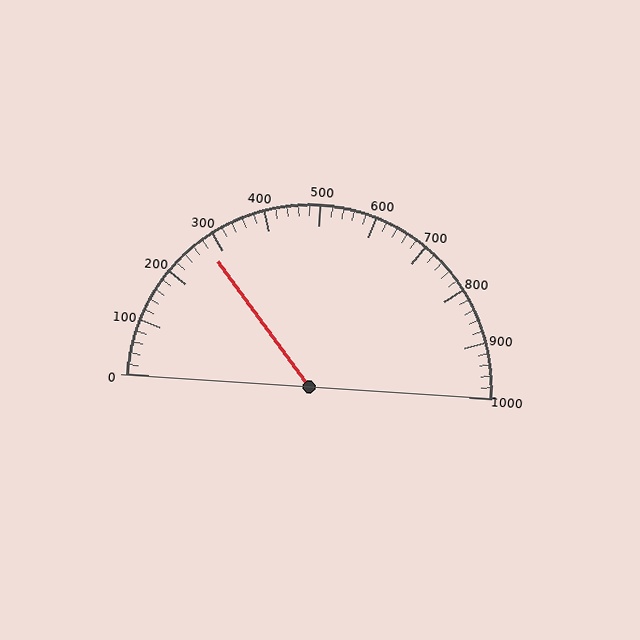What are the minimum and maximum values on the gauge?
The gauge ranges from 0 to 1000.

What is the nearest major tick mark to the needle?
The nearest major tick mark is 300.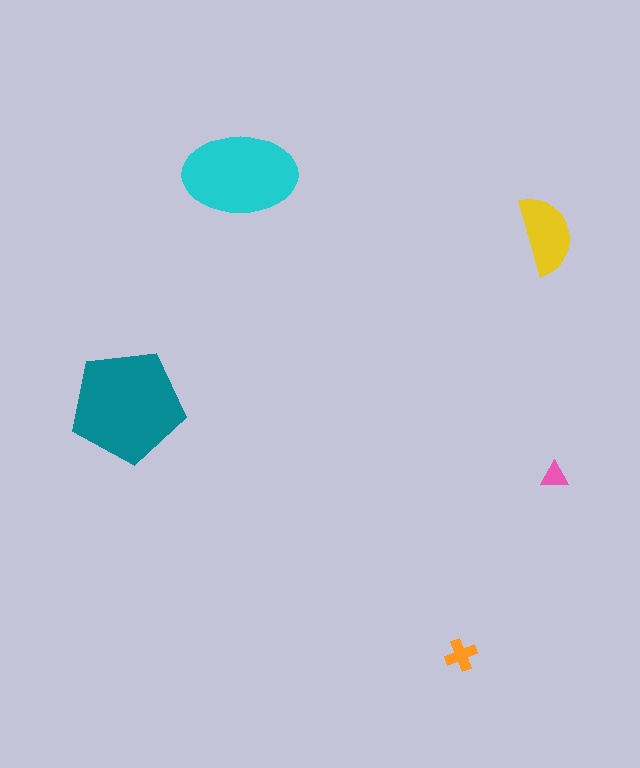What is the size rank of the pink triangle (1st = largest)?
5th.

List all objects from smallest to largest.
The pink triangle, the orange cross, the yellow semicircle, the cyan ellipse, the teal pentagon.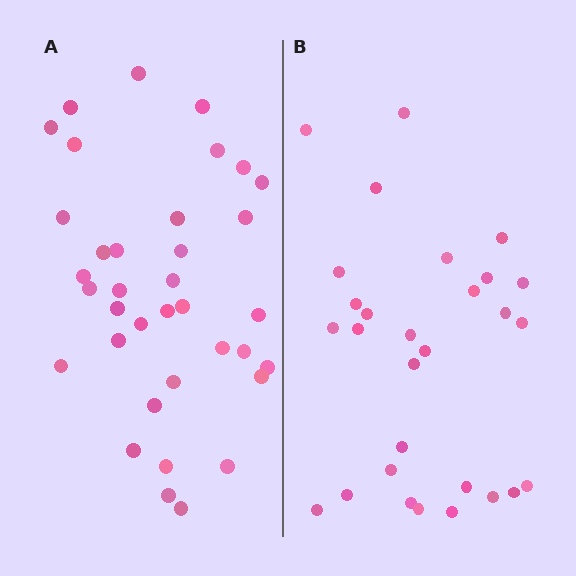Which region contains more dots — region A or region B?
Region A (the left region) has more dots.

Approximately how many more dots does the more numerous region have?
Region A has roughly 8 or so more dots than region B.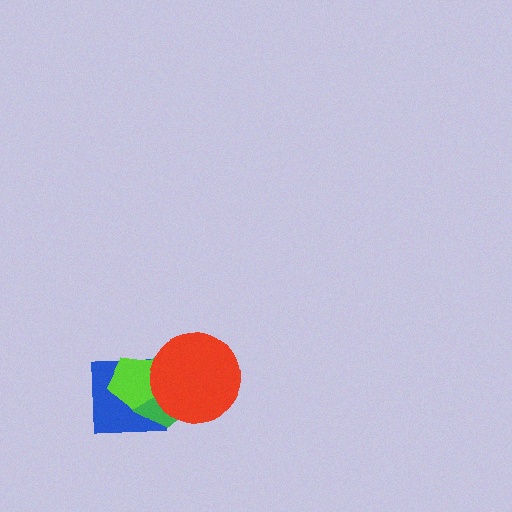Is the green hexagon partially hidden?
Yes, it is partially covered by another shape.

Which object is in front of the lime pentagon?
The red circle is in front of the lime pentagon.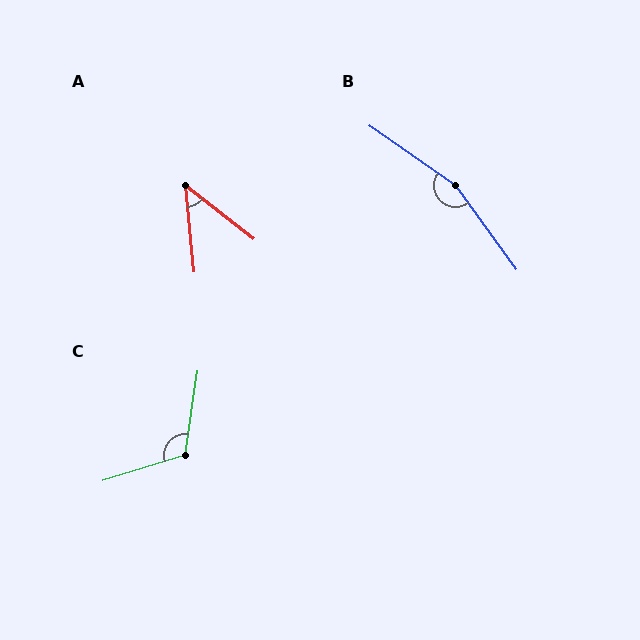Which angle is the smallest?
A, at approximately 47 degrees.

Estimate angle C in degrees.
Approximately 116 degrees.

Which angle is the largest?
B, at approximately 161 degrees.